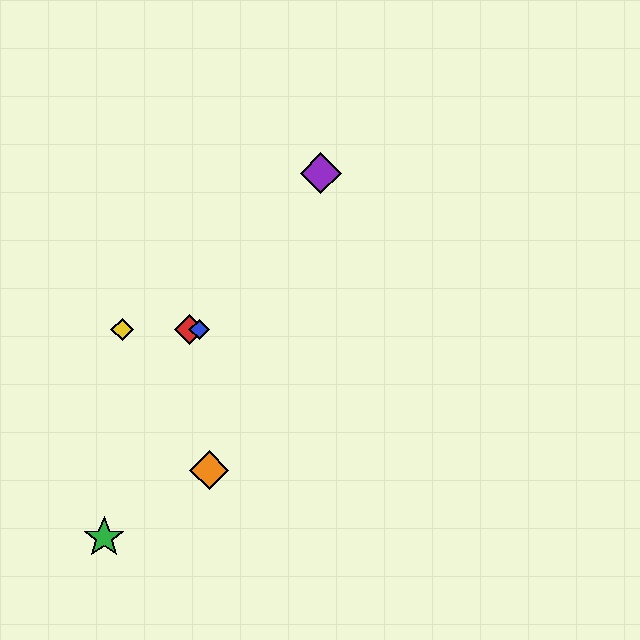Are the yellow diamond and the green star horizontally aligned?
No, the yellow diamond is at y≈329 and the green star is at y≈538.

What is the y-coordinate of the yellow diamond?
The yellow diamond is at y≈329.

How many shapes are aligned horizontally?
3 shapes (the red diamond, the blue diamond, the yellow diamond) are aligned horizontally.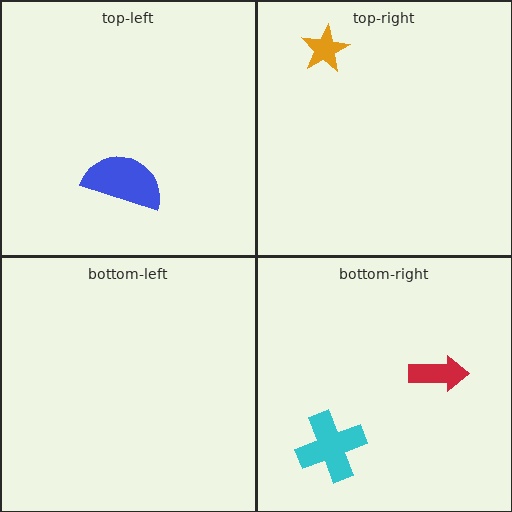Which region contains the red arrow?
The bottom-right region.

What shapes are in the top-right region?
The orange star.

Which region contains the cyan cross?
The bottom-right region.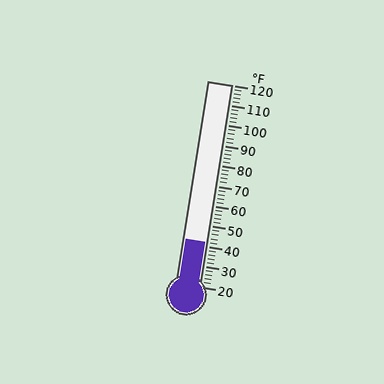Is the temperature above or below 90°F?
The temperature is below 90°F.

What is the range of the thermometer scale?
The thermometer scale ranges from 20°F to 120°F.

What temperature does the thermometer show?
The thermometer shows approximately 42°F.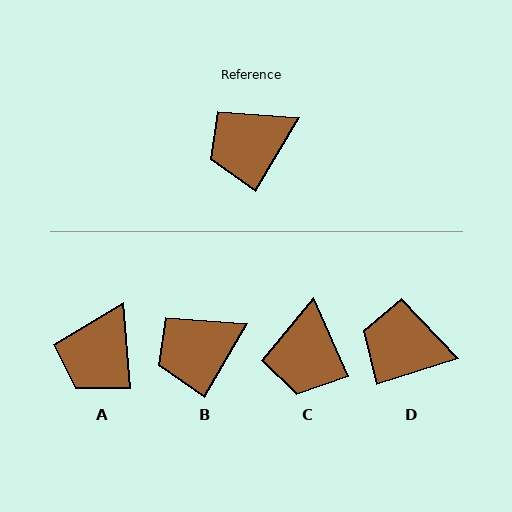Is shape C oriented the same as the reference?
No, it is off by about 54 degrees.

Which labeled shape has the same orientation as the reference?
B.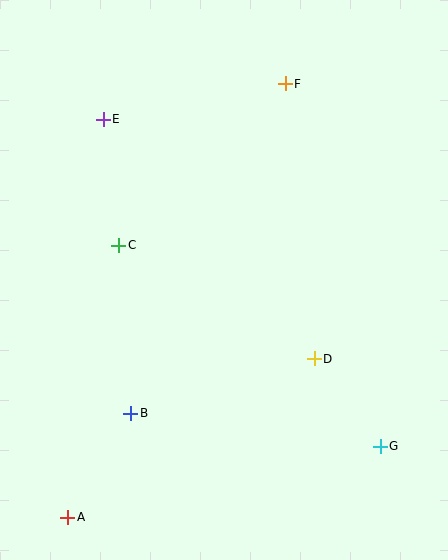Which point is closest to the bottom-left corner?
Point A is closest to the bottom-left corner.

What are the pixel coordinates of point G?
Point G is at (380, 446).